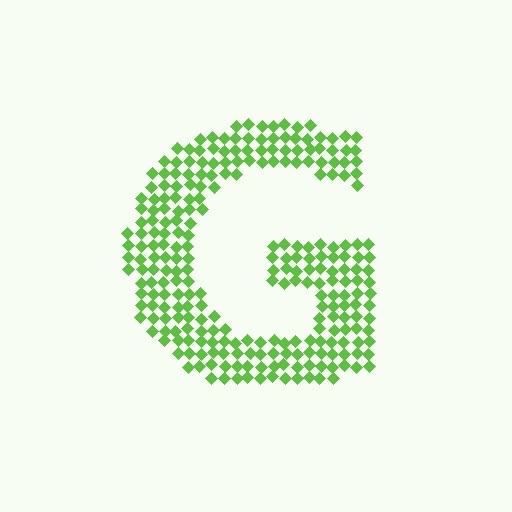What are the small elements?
The small elements are diamonds.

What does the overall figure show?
The overall figure shows the letter G.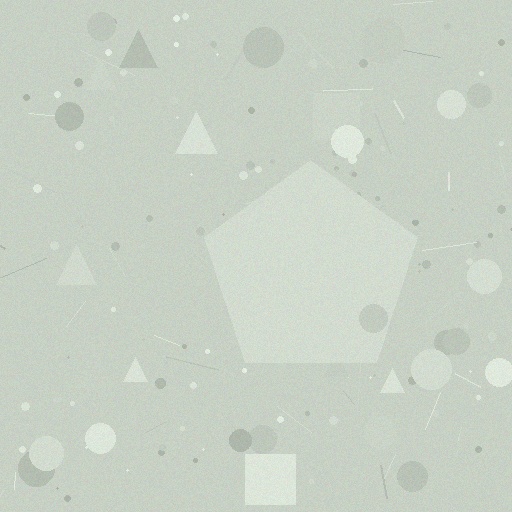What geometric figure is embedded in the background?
A pentagon is embedded in the background.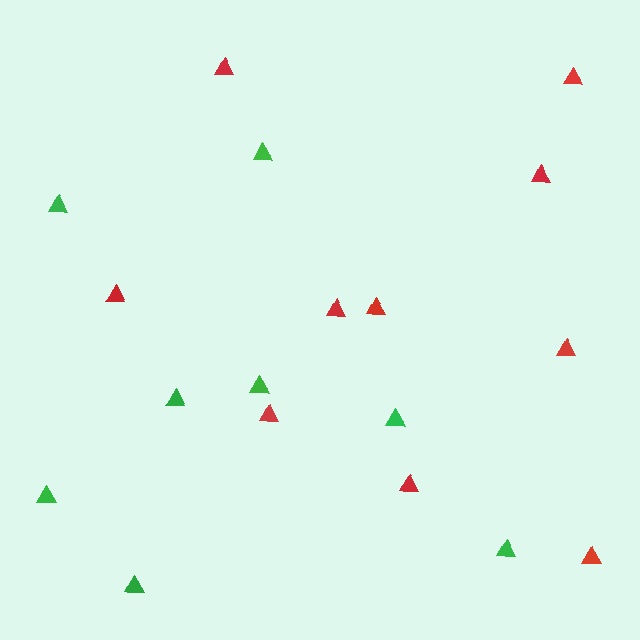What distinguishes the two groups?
There are 2 groups: one group of green triangles (8) and one group of red triangles (10).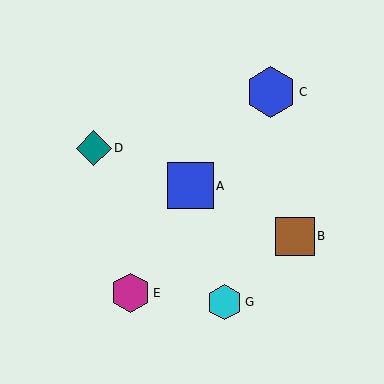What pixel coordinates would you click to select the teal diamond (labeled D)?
Click at (94, 148) to select the teal diamond D.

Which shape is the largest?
The blue hexagon (labeled C) is the largest.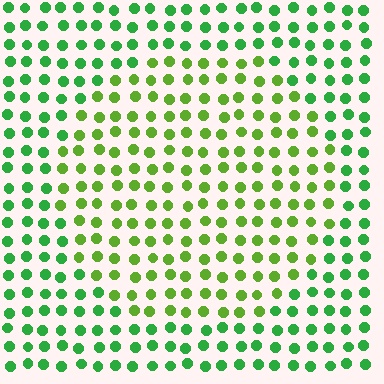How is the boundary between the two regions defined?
The boundary is defined purely by a slight shift in hue (about 32 degrees). Spacing, size, and orientation are identical on both sides.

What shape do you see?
I see a circle.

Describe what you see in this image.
The image is filled with small green elements in a uniform arrangement. A circle-shaped region is visible where the elements are tinted to a slightly different hue, forming a subtle color boundary.